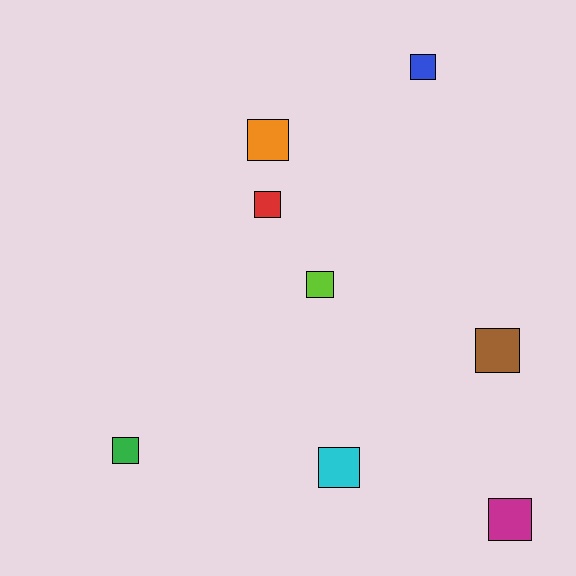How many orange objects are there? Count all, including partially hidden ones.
There is 1 orange object.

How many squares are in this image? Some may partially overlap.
There are 8 squares.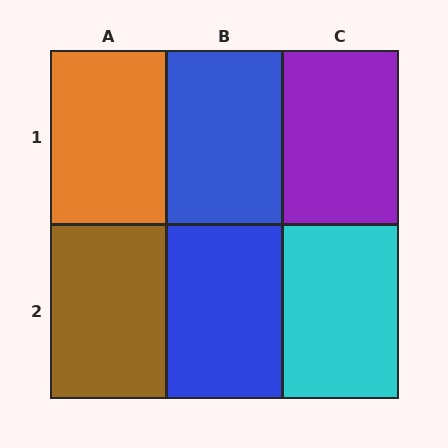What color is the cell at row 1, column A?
Orange.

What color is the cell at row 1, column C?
Purple.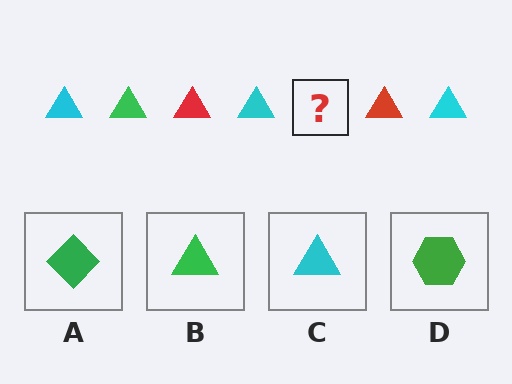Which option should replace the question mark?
Option B.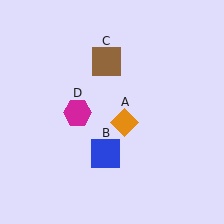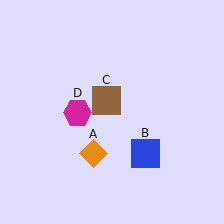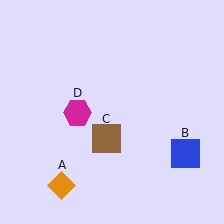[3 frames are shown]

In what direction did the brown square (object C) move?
The brown square (object C) moved down.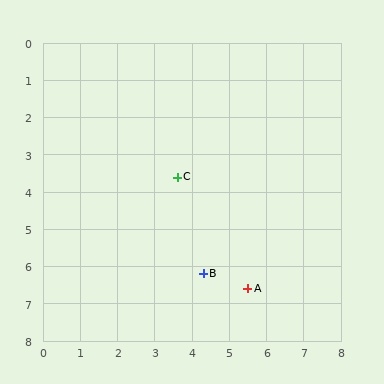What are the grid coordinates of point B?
Point B is at approximately (4.3, 6.2).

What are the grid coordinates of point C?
Point C is at approximately (3.6, 3.6).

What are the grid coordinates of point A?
Point A is at approximately (5.5, 6.6).